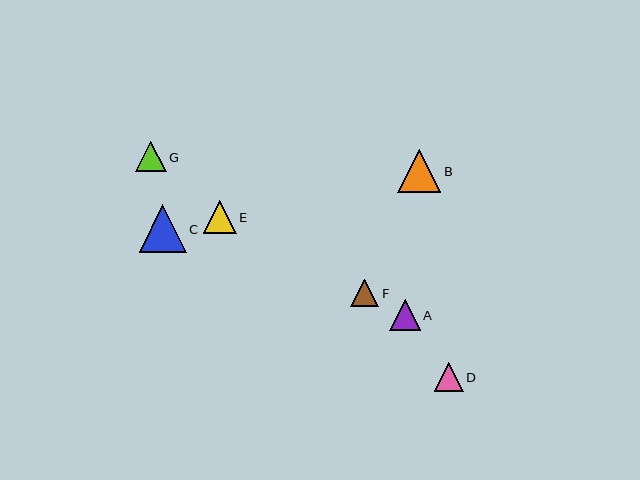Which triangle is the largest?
Triangle C is the largest with a size of approximately 47 pixels.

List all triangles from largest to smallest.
From largest to smallest: C, B, E, A, G, D, F.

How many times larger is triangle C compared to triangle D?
Triangle C is approximately 1.6 times the size of triangle D.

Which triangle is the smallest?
Triangle F is the smallest with a size of approximately 28 pixels.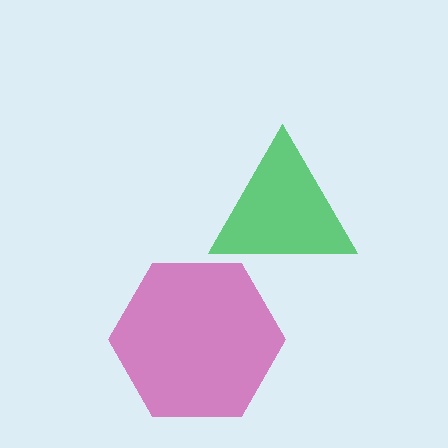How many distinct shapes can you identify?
There are 2 distinct shapes: a magenta hexagon, a green triangle.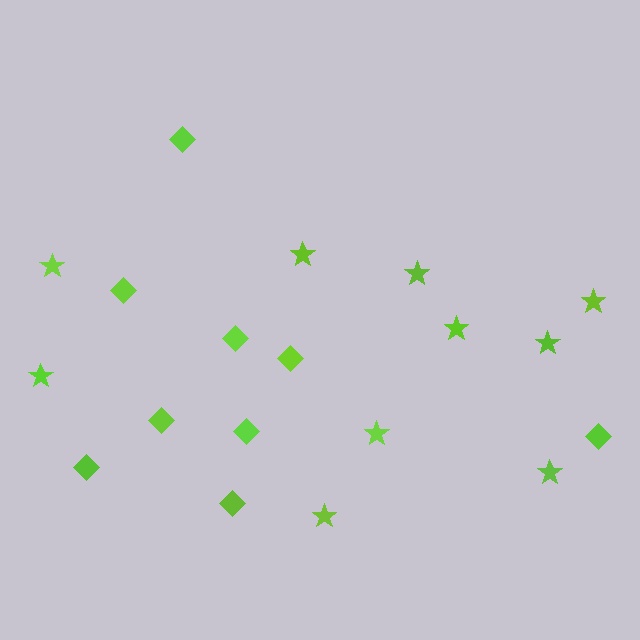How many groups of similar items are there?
There are 2 groups: one group of stars (10) and one group of diamonds (9).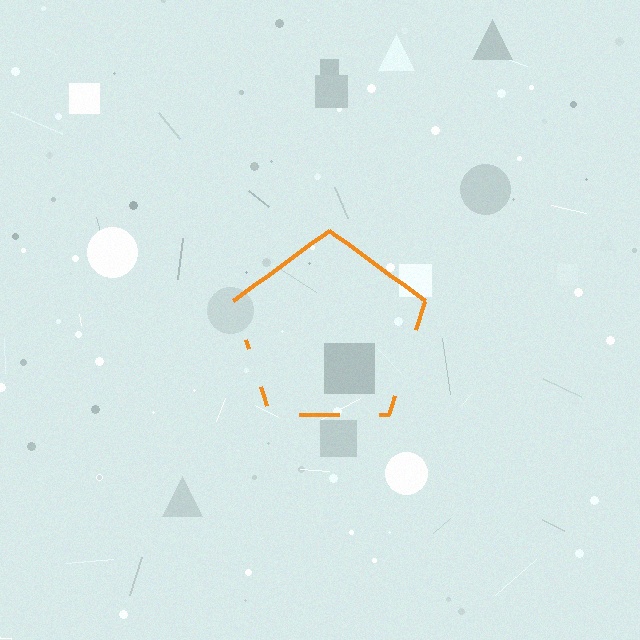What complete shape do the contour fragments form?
The contour fragments form a pentagon.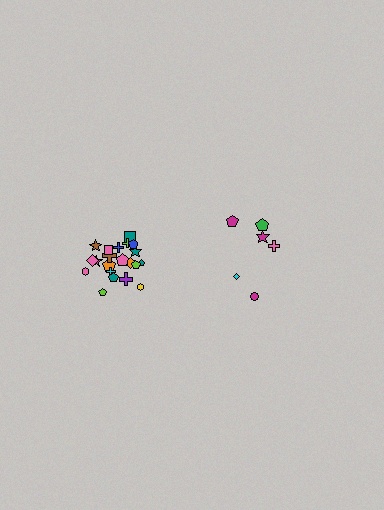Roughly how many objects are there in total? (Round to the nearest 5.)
Roughly 30 objects in total.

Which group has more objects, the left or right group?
The left group.